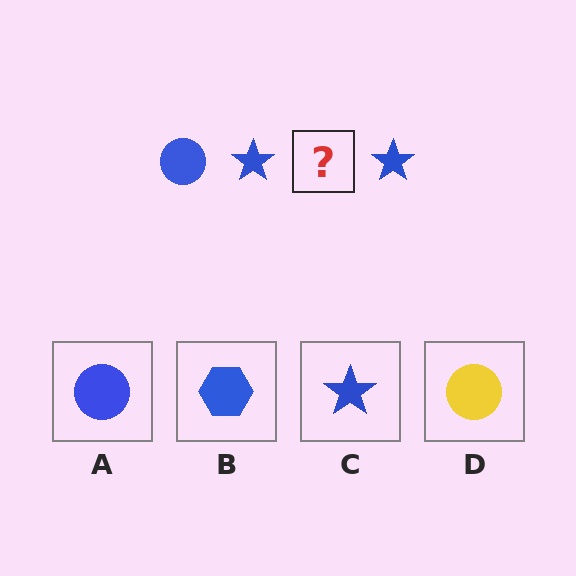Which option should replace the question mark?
Option A.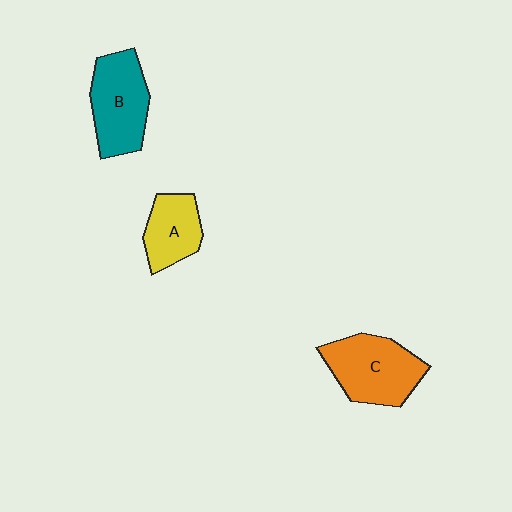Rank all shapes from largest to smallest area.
From largest to smallest: C (orange), B (teal), A (yellow).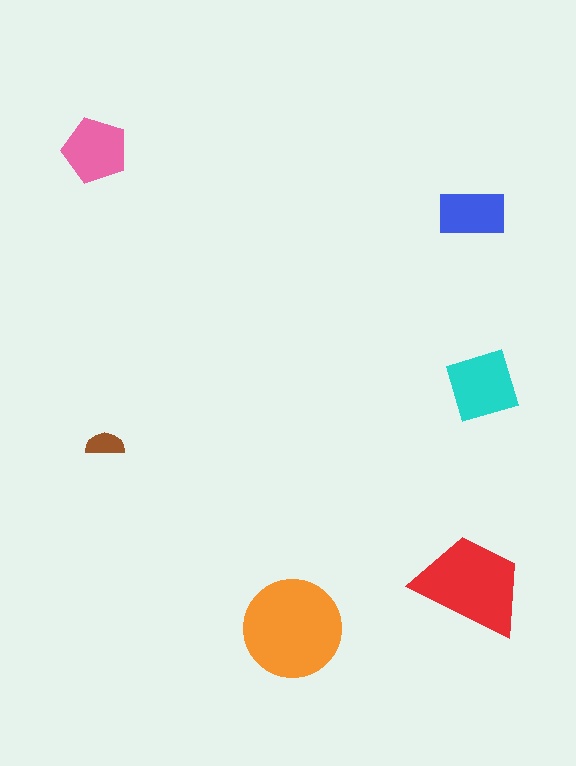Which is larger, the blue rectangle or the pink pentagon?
The pink pentagon.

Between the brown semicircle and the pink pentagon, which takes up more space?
The pink pentagon.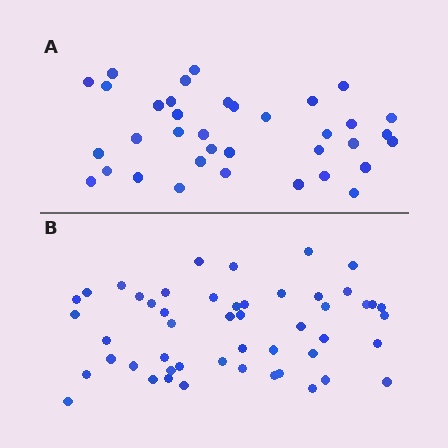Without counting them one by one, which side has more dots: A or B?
Region B (the bottom region) has more dots.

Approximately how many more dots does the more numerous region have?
Region B has approximately 15 more dots than region A.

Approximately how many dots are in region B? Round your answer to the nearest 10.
About 50 dots.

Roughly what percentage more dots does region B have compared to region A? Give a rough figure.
About 40% more.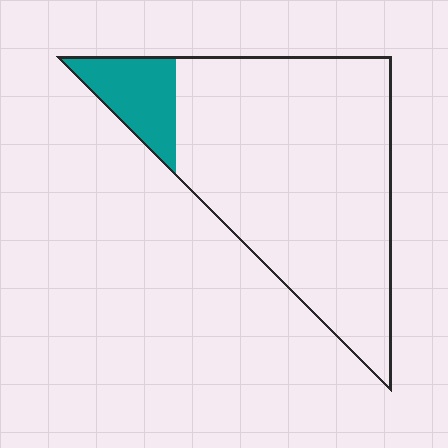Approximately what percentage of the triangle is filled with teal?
Approximately 15%.